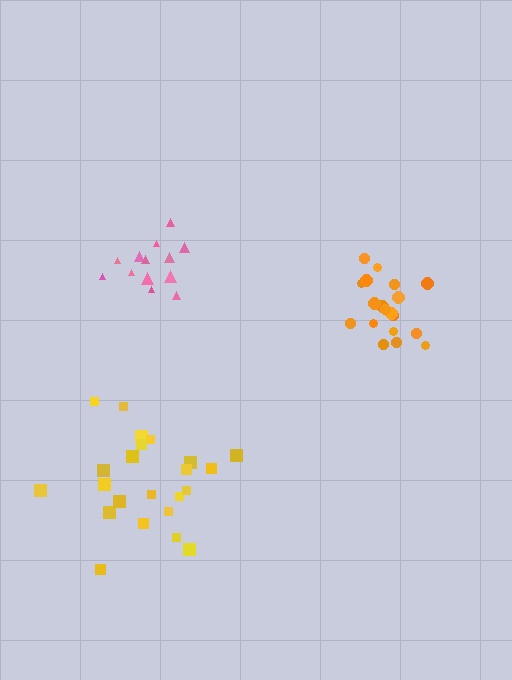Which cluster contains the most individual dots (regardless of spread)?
Yellow (23).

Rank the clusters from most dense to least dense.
orange, pink, yellow.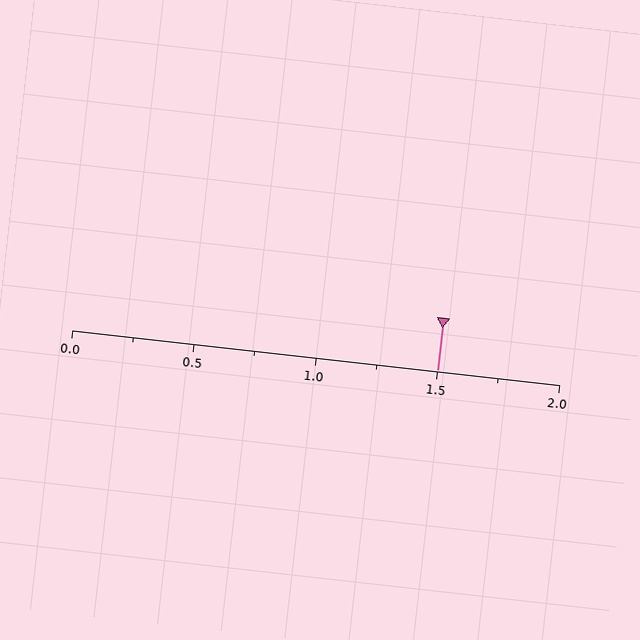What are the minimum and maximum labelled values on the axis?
The axis runs from 0.0 to 2.0.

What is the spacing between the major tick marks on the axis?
The major ticks are spaced 0.5 apart.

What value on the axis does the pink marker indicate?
The marker indicates approximately 1.5.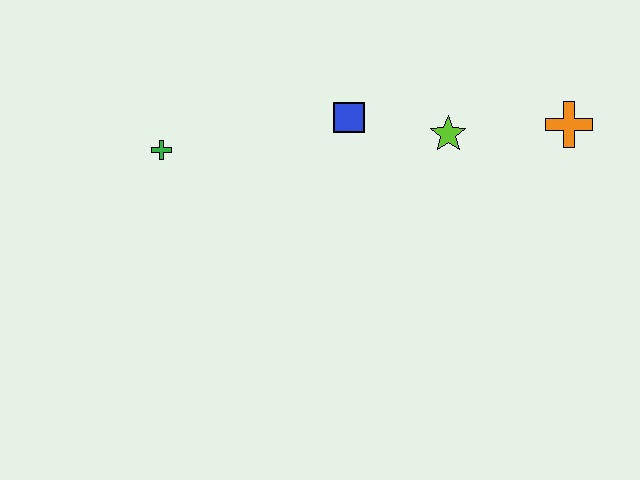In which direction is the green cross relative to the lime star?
The green cross is to the left of the lime star.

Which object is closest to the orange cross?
The lime star is closest to the orange cross.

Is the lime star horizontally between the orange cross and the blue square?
Yes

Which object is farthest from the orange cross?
The green cross is farthest from the orange cross.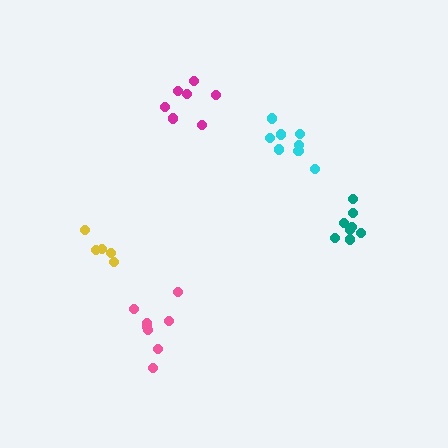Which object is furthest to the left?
The yellow cluster is leftmost.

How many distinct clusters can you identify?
There are 5 distinct clusters.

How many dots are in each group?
Group 1: 8 dots, Group 2: 8 dots, Group 3: 7 dots, Group 4: 8 dots, Group 5: 5 dots (36 total).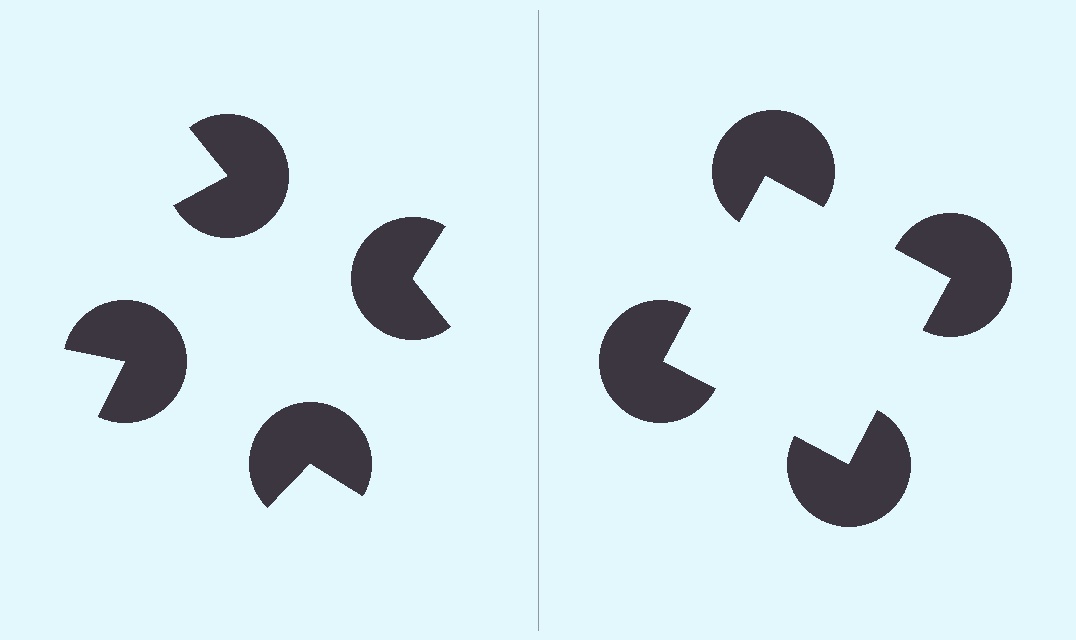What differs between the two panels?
The pac-man discs are positioned identically on both sides; only the wedge orientations differ. On the right they align to a square; on the left they are misaligned.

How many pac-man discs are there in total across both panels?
8 — 4 on each side.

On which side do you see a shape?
An illusory square appears on the right side. On the left side the wedge cuts are rotated, so no coherent shape forms.